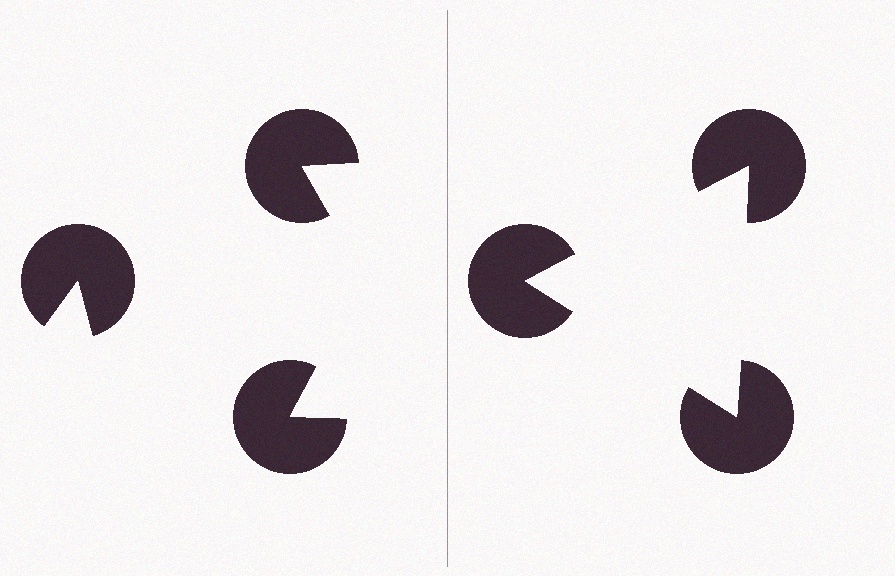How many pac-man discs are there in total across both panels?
6 — 3 on each side.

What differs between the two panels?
The pac-man discs are positioned identically on both sides; only the wedge orientations differ. On the right they align to a triangle; on the left they are misaligned.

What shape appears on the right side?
An illusory triangle.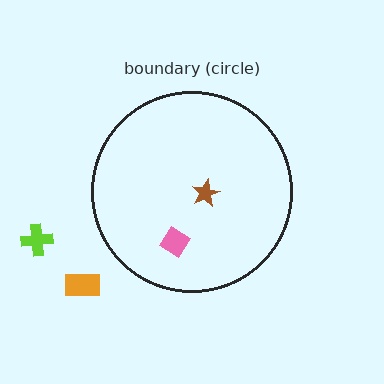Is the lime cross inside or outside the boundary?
Outside.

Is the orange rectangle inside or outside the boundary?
Outside.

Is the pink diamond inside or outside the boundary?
Inside.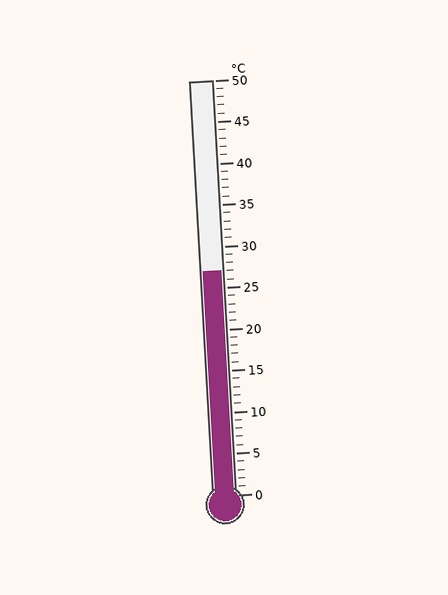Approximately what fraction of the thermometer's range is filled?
The thermometer is filled to approximately 55% of its range.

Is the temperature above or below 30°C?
The temperature is below 30°C.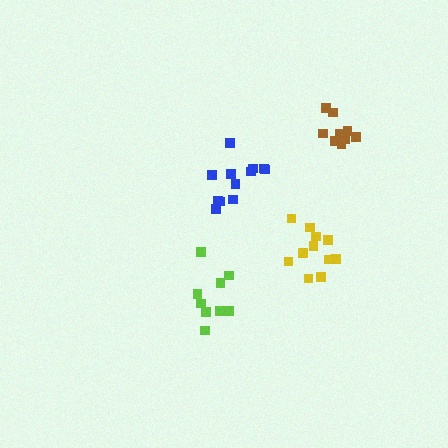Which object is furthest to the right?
The brown cluster is rightmost.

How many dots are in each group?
Group 1: 9 dots, Group 2: 9 dots, Group 3: 11 dots, Group 4: 12 dots (41 total).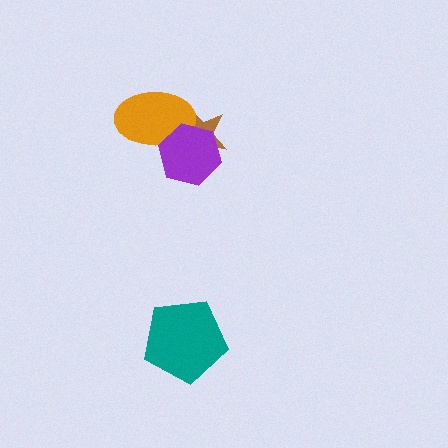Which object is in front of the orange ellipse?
The purple hexagon is in front of the orange ellipse.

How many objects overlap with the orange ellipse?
2 objects overlap with the orange ellipse.